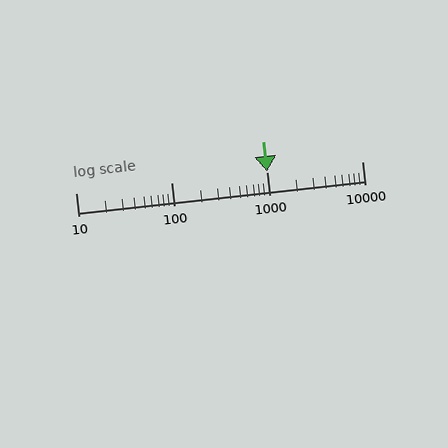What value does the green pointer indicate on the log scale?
The pointer indicates approximately 1000.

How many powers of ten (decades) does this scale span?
The scale spans 3 decades, from 10 to 10000.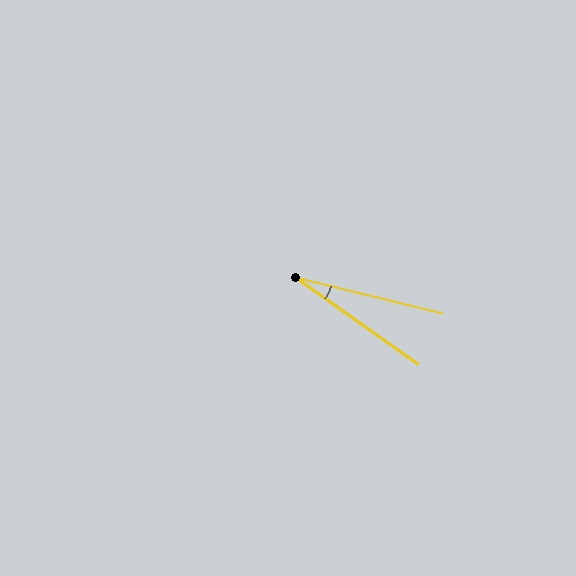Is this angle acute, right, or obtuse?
It is acute.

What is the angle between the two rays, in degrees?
Approximately 21 degrees.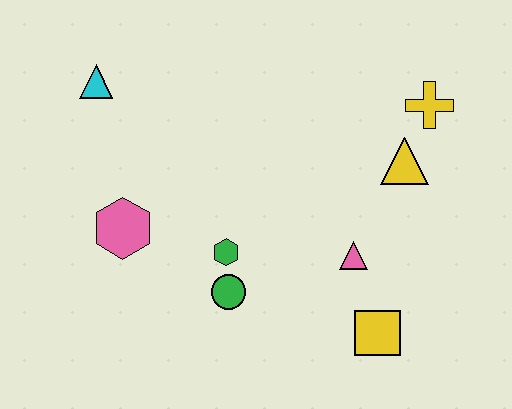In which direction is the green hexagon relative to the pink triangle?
The green hexagon is to the left of the pink triangle.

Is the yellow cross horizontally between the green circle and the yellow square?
No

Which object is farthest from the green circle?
The yellow cross is farthest from the green circle.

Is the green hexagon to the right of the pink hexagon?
Yes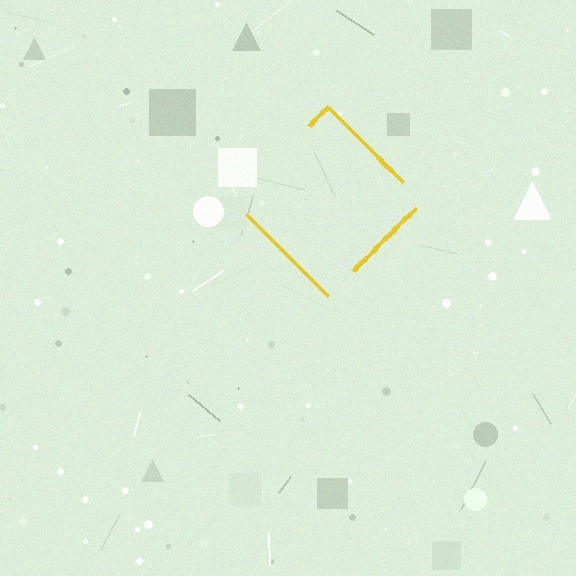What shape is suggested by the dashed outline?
The dashed outline suggests a diamond.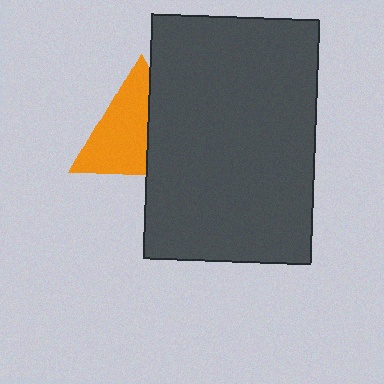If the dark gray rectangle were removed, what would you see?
You would see the complete orange triangle.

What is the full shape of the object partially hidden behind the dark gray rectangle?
The partially hidden object is an orange triangle.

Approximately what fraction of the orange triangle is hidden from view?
Roughly 38% of the orange triangle is hidden behind the dark gray rectangle.